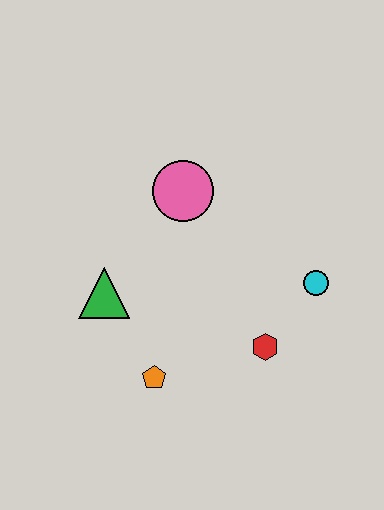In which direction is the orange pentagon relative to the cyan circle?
The orange pentagon is to the left of the cyan circle.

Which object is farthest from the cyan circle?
The green triangle is farthest from the cyan circle.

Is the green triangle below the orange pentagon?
No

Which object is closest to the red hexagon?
The cyan circle is closest to the red hexagon.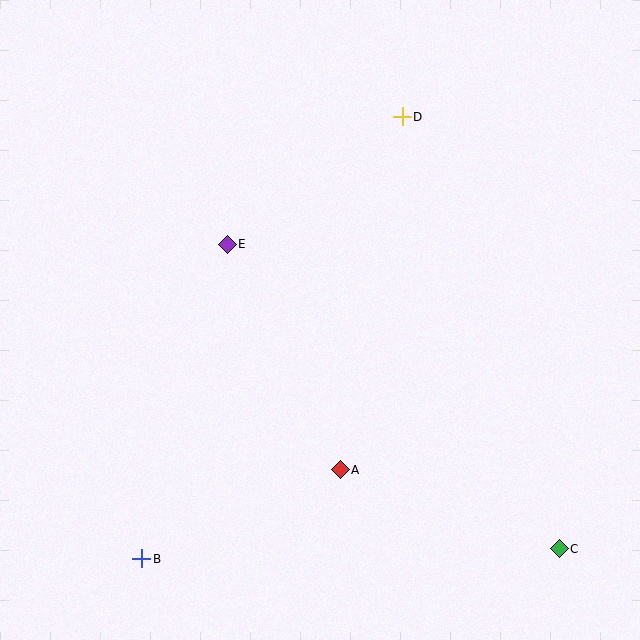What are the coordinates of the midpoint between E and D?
The midpoint between E and D is at (315, 180).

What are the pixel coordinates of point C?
Point C is at (559, 549).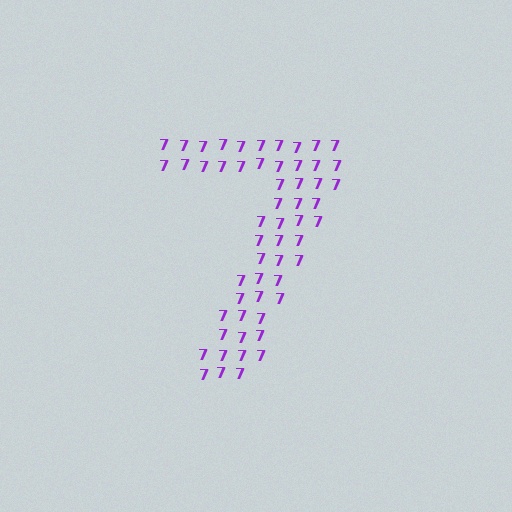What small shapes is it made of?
It is made of small digit 7's.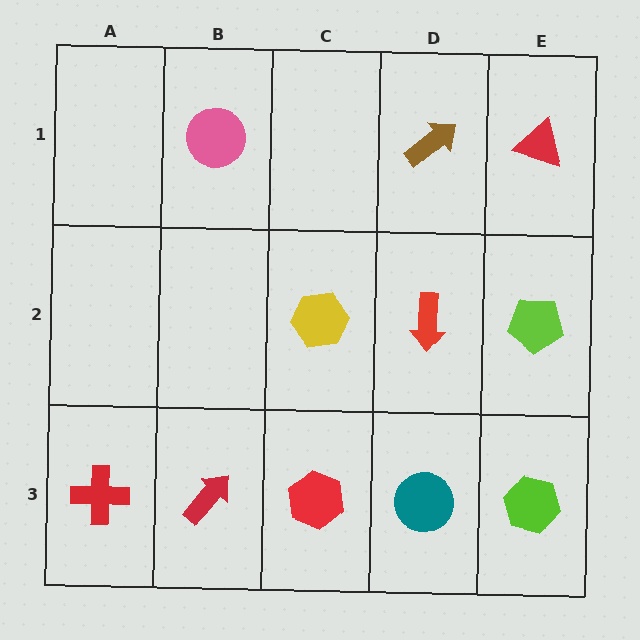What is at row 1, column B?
A pink circle.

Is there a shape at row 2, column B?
No, that cell is empty.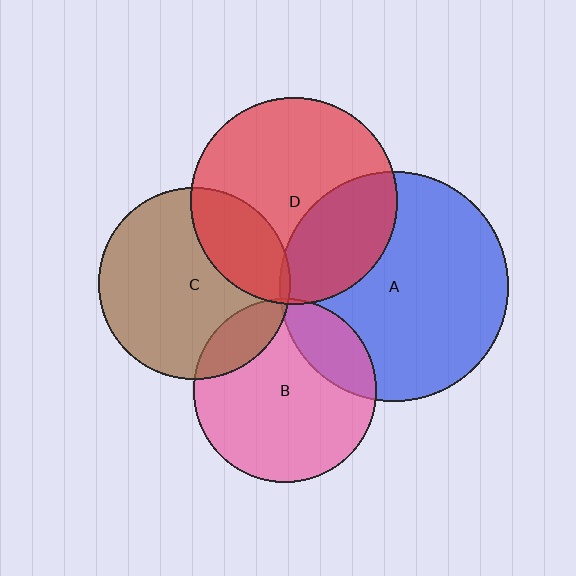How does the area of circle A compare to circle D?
Approximately 1.2 times.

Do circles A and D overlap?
Yes.